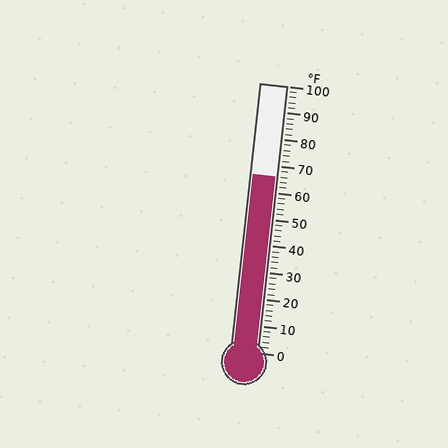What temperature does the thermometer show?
The thermometer shows approximately 66°F.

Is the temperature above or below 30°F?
The temperature is above 30°F.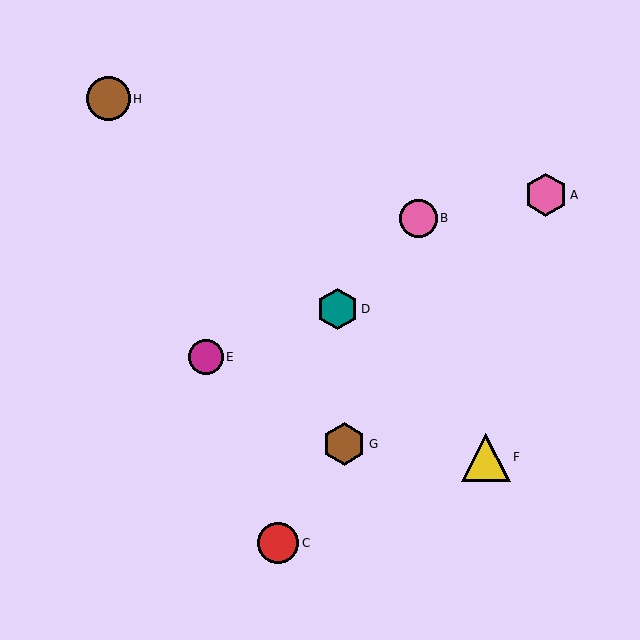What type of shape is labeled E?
Shape E is a magenta circle.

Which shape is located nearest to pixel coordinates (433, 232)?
The pink circle (labeled B) at (419, 218) is nearest to that location.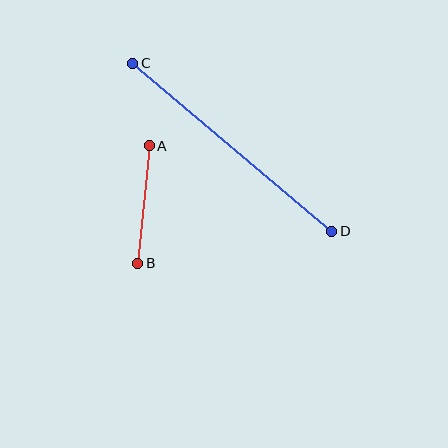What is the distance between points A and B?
The distance is approximately 118 pixels.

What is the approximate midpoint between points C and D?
The midpoint is at approximately (232, 147) pixels.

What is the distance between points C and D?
The distance is approximately 260 pixels.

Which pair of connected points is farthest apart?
Points C and D are farthest apart.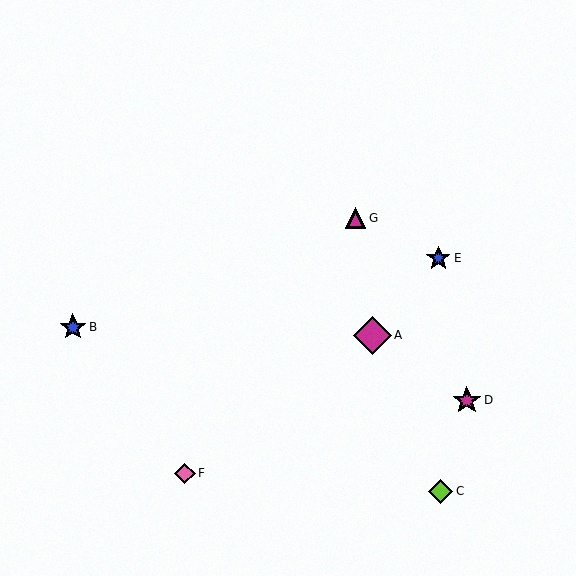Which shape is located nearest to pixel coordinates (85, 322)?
The blue star (labeled B) at (73, 327) is nearest to that location.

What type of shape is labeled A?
Shape A is a magenta diamond.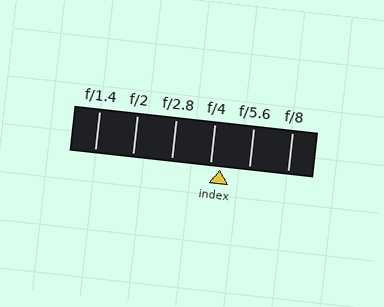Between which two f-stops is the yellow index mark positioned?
The index mark is between f/4 and f/5.6.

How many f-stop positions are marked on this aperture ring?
There are 6 f-stop positions marked.